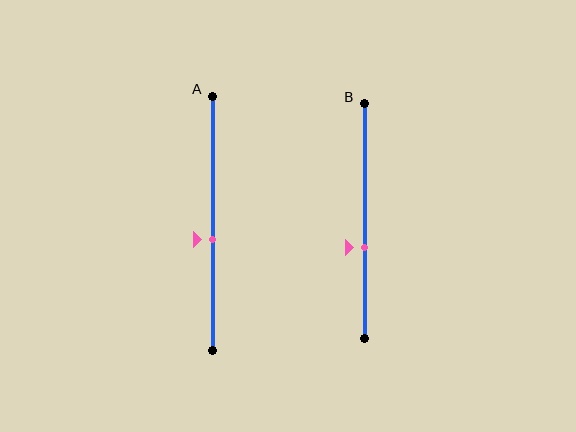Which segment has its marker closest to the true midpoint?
Segment A has its marker closest to the true midpoint.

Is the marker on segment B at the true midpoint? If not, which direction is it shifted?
No, the marker on segment B is shifted downward by about 11% of the segment length.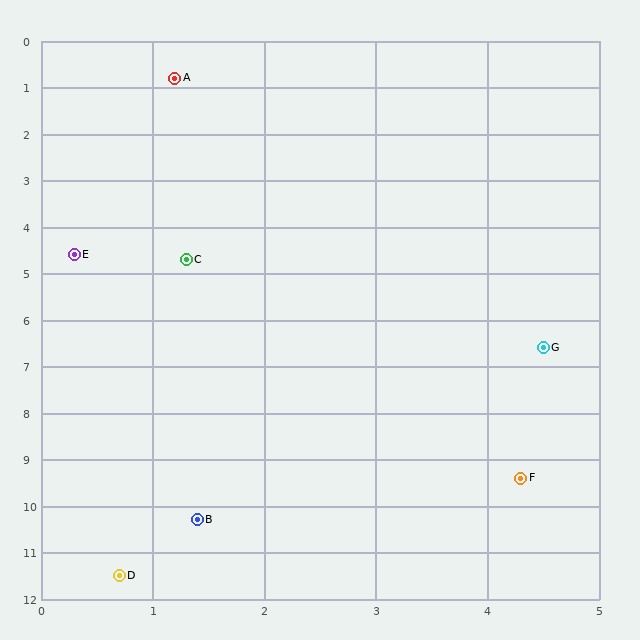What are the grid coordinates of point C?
Point C is at approximately (1.3, 4.7).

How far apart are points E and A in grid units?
Points E and A are about 3.9 grid units apart.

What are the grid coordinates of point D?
Point D is at approximately (0.7, 11.5).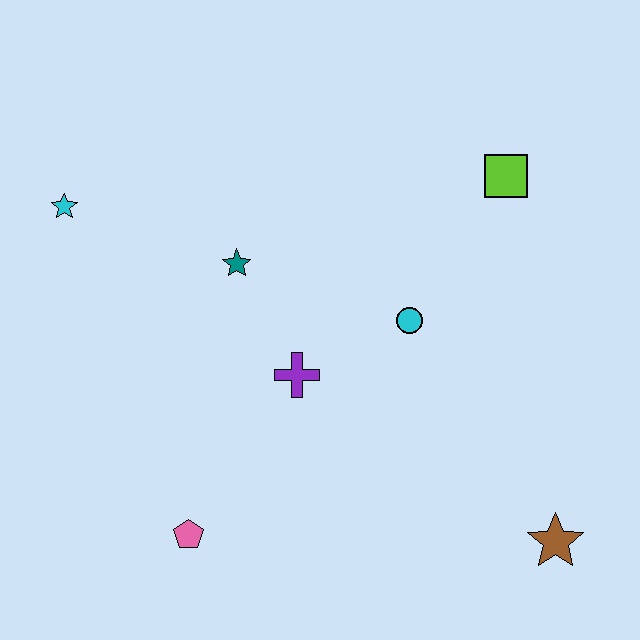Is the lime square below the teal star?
No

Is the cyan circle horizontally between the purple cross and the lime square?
Yes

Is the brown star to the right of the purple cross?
Yes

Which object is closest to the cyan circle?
The purple cross is closest to the cyan circle.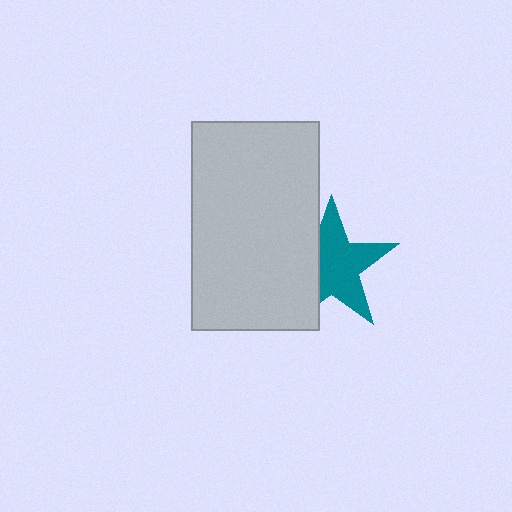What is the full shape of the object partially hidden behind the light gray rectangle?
The partially hidden object is a teal star.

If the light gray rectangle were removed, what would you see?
You would see the complete teal star.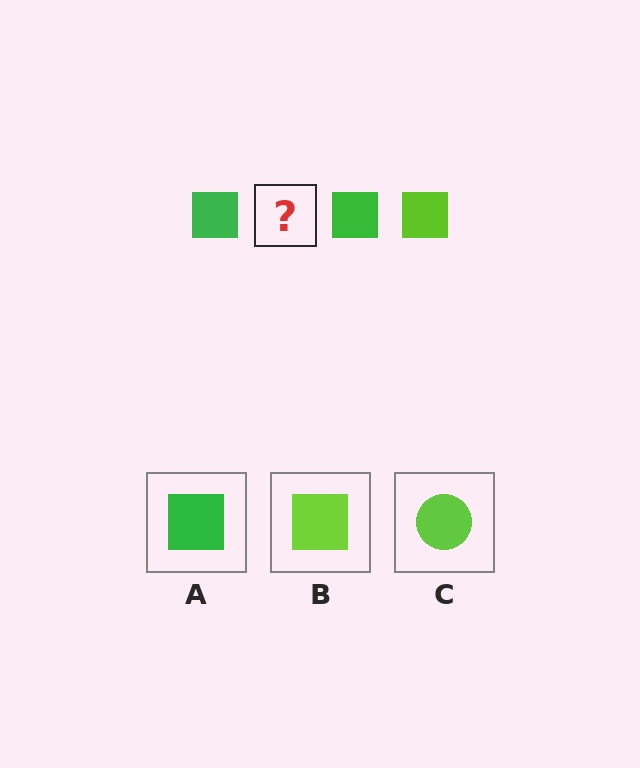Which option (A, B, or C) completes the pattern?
B.